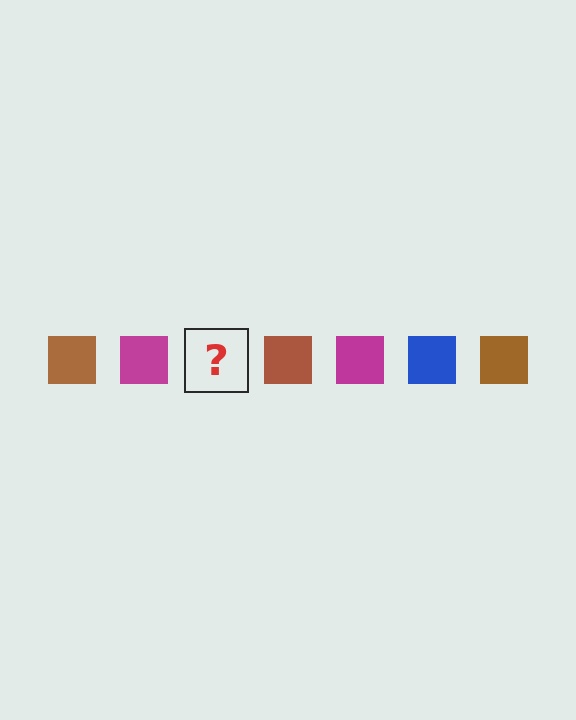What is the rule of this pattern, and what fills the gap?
The rule is that the pattern cycles through brown, magenta, blue squares. The gap should be filled with a blue square.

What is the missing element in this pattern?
The missing element is a blue square.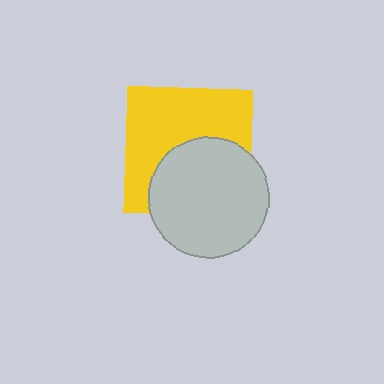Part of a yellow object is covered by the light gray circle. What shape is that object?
It is a square.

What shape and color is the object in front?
The object in front is a light gray circle.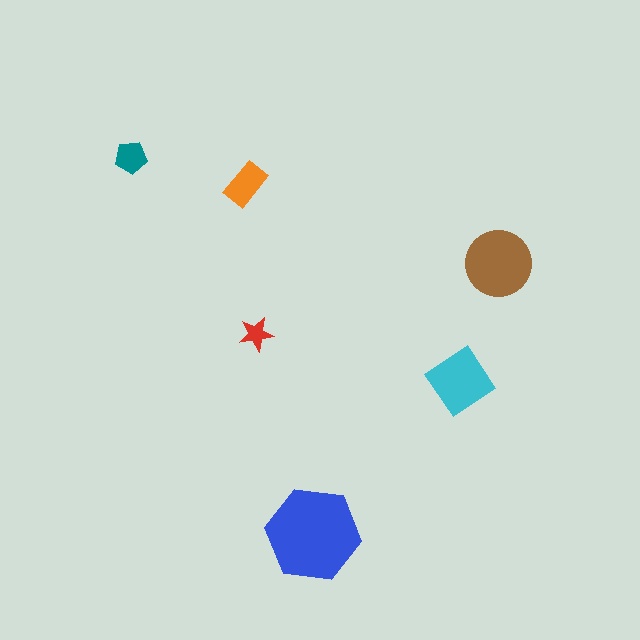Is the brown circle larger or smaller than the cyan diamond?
Larger.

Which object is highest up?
The teal pentagon is topmost.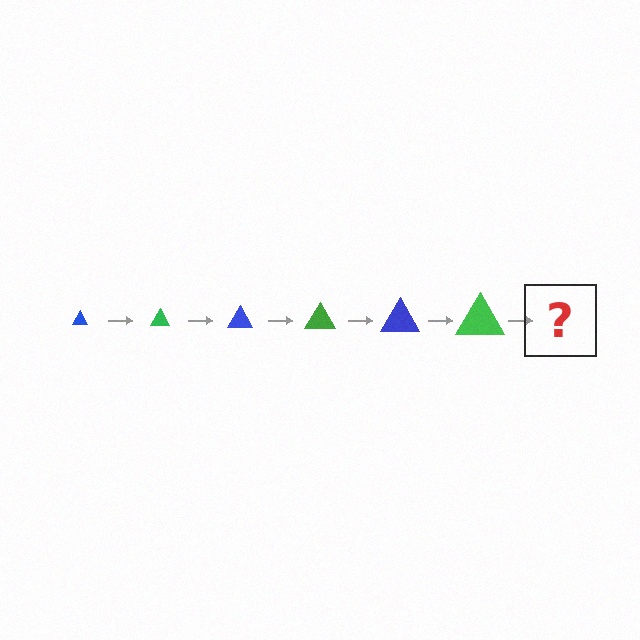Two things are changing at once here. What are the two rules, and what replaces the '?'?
The two rules are that the triangle grows larger each step and the color cycles through blue and green. The '?' should be a blue triangle, larger than the previous one.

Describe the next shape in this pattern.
It should be a blue triangle, larger than the previous one.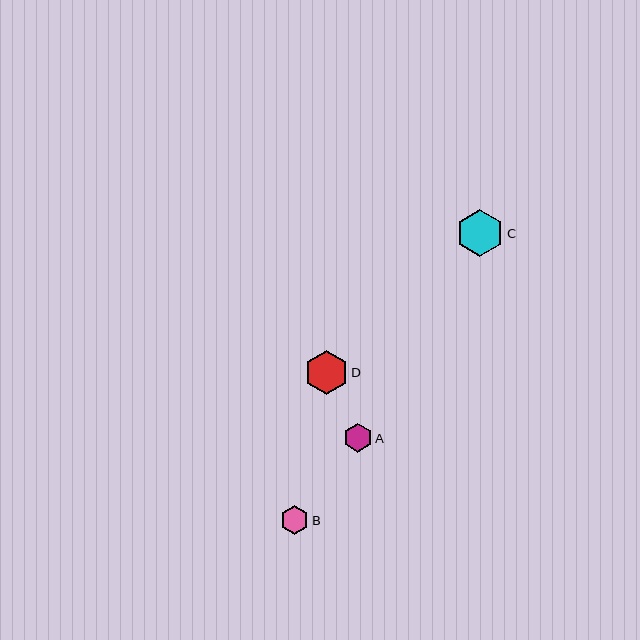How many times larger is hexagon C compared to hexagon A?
Hexagon C is approximately 1.7 times the size of hexagon A.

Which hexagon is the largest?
Hexagon C is the largest with a size of approximately 48 pixels.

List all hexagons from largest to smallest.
From largest to smallest: C, D, B, A.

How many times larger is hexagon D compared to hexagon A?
Hexagon D is approximately 1.5 times the size of hexagon A.